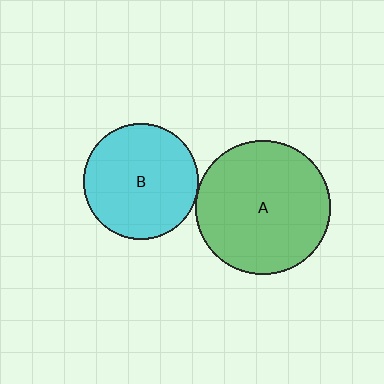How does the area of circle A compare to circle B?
Approximately 1.4 times.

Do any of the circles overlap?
No, none of the circles overlap.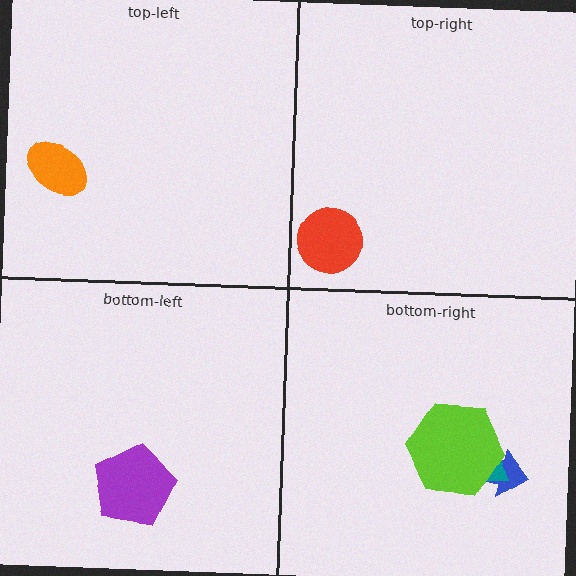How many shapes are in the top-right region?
1.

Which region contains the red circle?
The top-right region.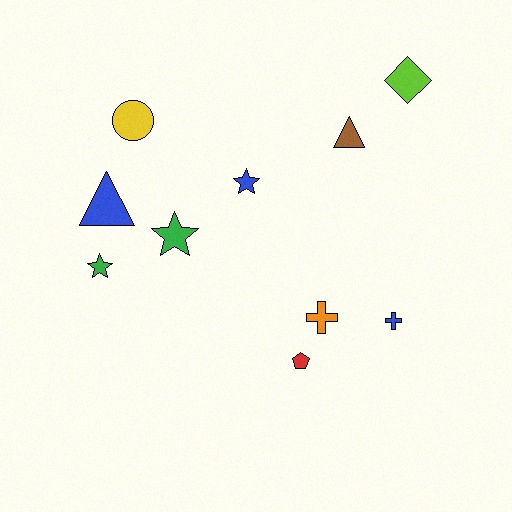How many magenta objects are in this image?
There are no magenta objects.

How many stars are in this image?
There are 3 stars.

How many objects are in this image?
There are 10 objects.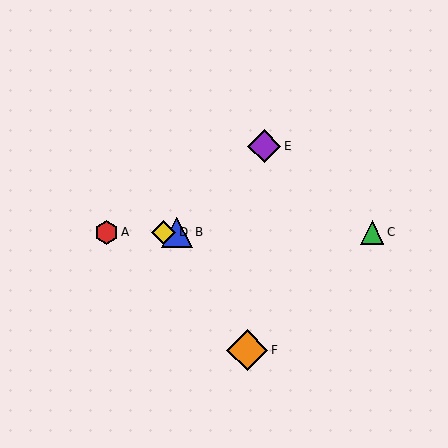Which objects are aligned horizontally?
Objects A, B, C, D are aligned horizontally.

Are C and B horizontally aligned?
Yes, both are at y≈233.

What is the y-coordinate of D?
Object D is at y≈233.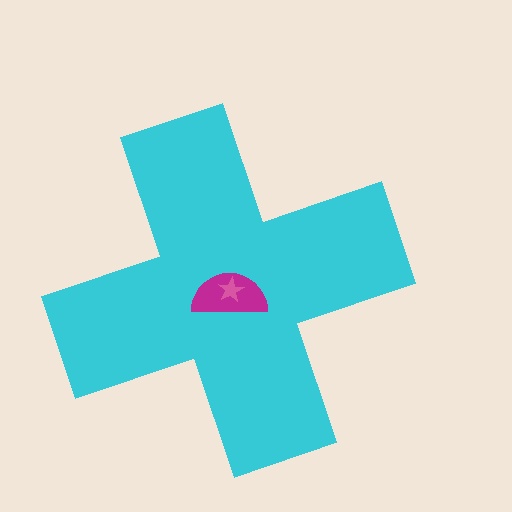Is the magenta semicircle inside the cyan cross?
Yes.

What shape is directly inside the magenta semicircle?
The pink star.